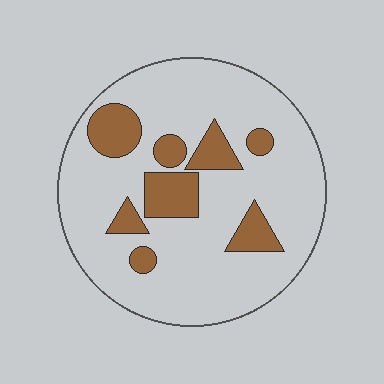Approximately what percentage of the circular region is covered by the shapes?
Approximately 20%.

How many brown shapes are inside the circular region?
8.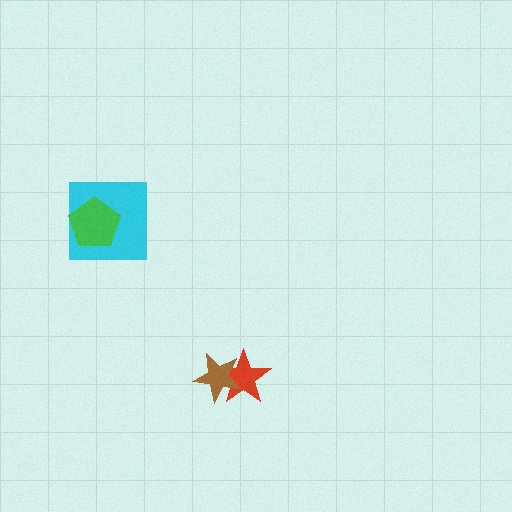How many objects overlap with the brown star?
1 object overlaps with the brown star.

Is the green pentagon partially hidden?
No, no other shape covers it.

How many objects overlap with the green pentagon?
1 object overlaps with the green pentagon.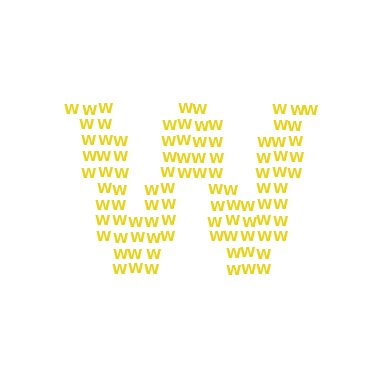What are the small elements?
The small elements are letter W's.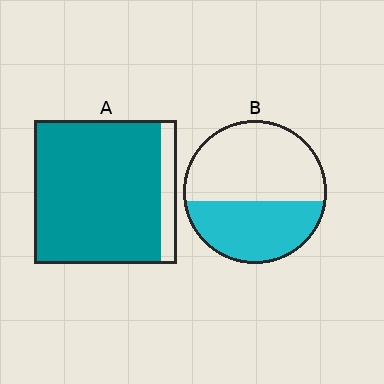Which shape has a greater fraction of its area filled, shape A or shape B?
Shape A.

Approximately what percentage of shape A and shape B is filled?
A is approximately 90% and B is approximately 40%.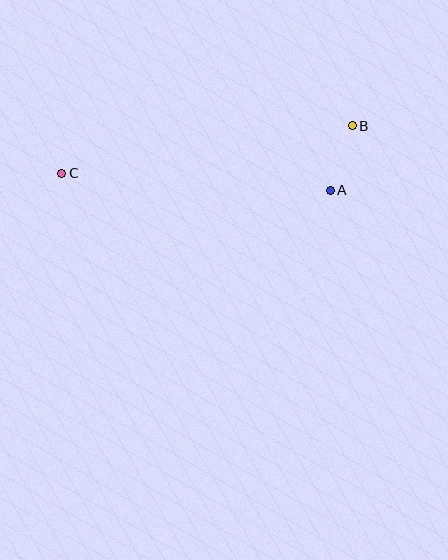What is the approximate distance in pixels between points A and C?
The distance between A and C is approximately 269 pixels.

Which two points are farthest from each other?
Points B and C are farthest from each other.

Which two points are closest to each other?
Points A and B are closest to each other.